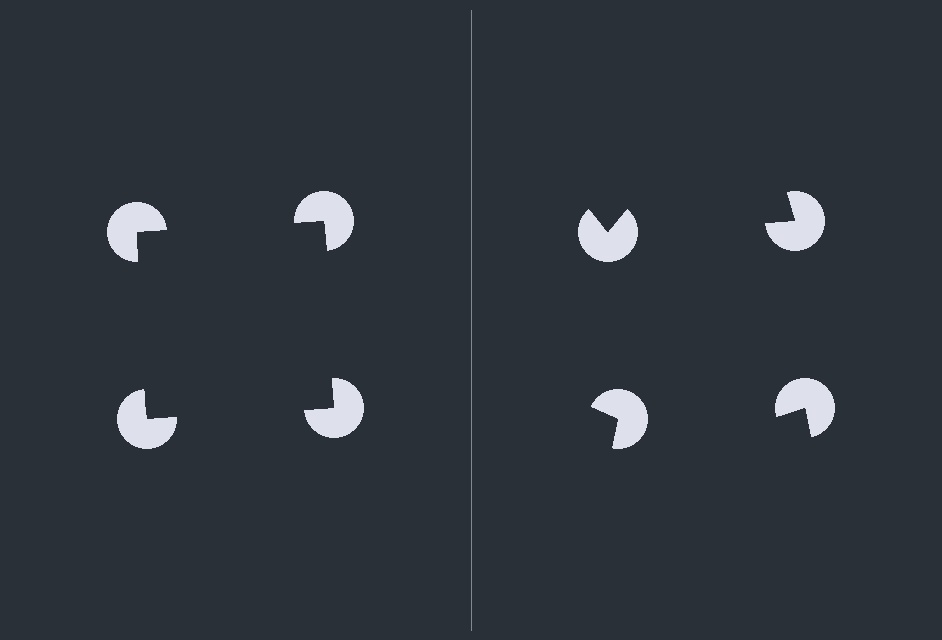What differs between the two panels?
The pac-man discs are positioned identically on both sides; only the wedge orientations differ. On the left they align to a square; on the right they are misaligned.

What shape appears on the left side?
An illusory square.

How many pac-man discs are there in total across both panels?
8 — 4 on each side.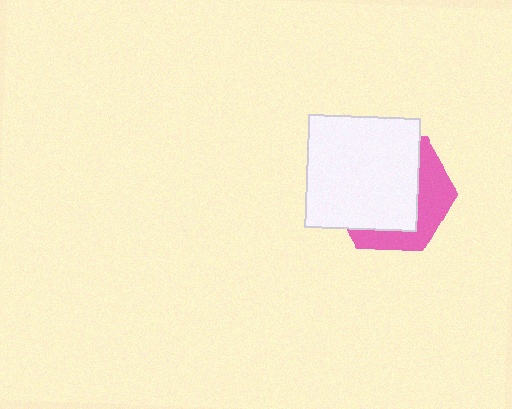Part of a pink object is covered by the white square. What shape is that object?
It is a hexagon.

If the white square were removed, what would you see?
You would see the complete pink hexagon.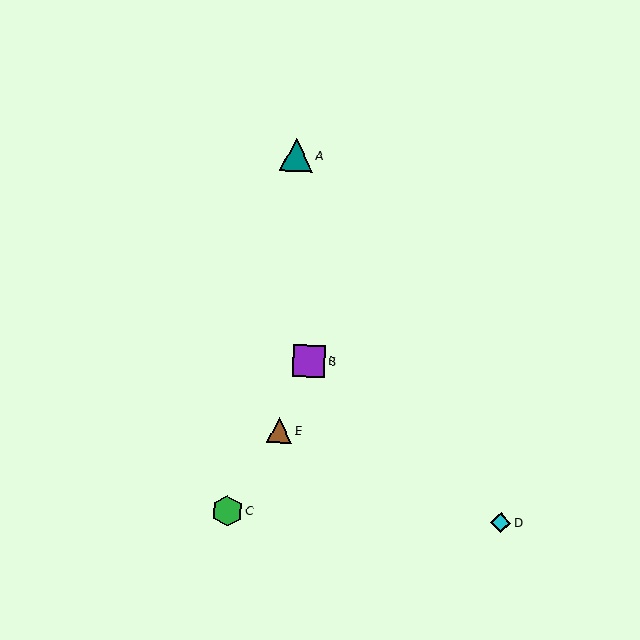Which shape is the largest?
The teal triangle (labeled A) is the largest.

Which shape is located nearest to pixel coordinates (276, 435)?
The brown triangle (labeled E) at (280, 430) is nearest to that location.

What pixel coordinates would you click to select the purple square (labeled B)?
Click at (309, 361) to select the purple square B.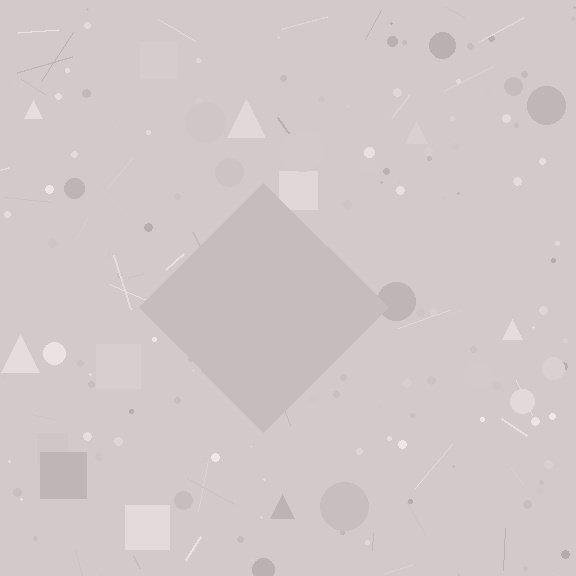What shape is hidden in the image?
A diamond is hidden in the image.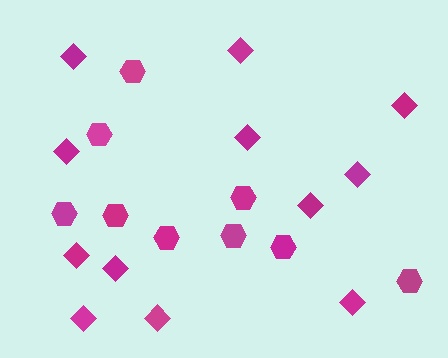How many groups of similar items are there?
There are 2 groups: one group of hexagons (9) and one group of diamonds (12).